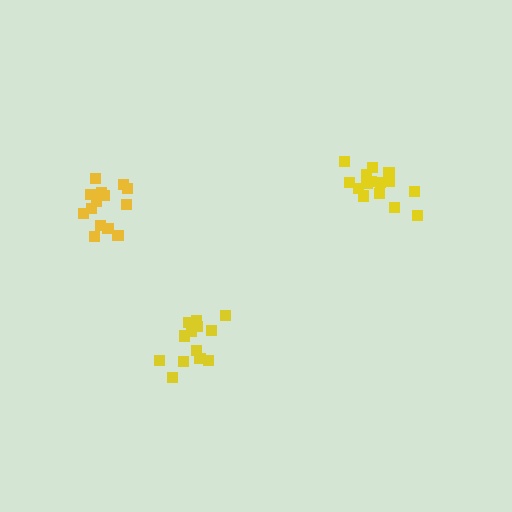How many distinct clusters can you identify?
There are 3 distinct clusters.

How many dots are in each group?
Group 1: 13 dots, Group 2: 15 dots, Group 3: 14 dots (42 total).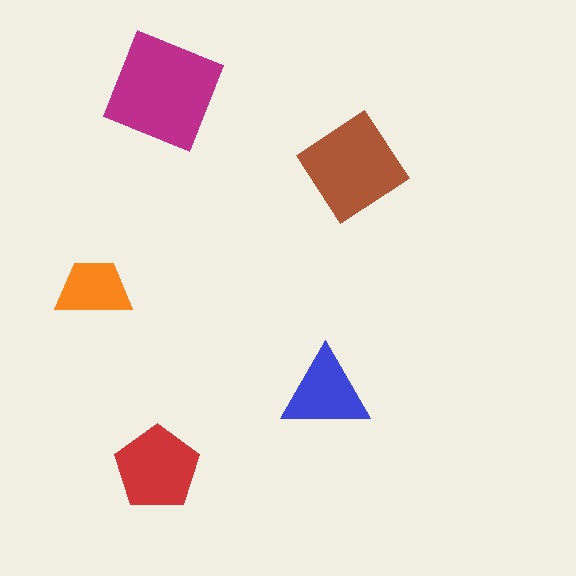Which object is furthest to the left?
The orange trapezoid is leftmost.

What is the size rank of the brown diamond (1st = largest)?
2nd.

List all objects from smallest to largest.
The orange trapezoid, the blue triangle, the red pentagon, the brown diamond, the magenta square.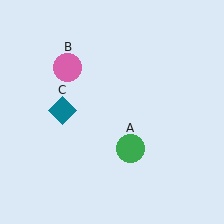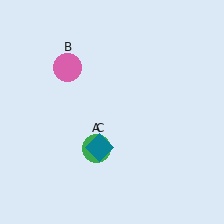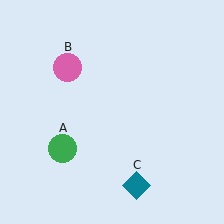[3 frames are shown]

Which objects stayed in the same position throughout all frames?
Pink circle (object B) remained stationary.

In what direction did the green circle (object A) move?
The green circle (object A) moved left.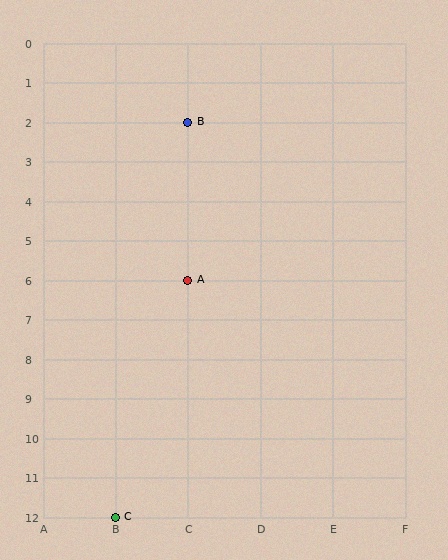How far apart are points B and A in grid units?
Points B and A are 4 rows apart.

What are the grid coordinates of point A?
Point A is at grid coordinates (C, 6).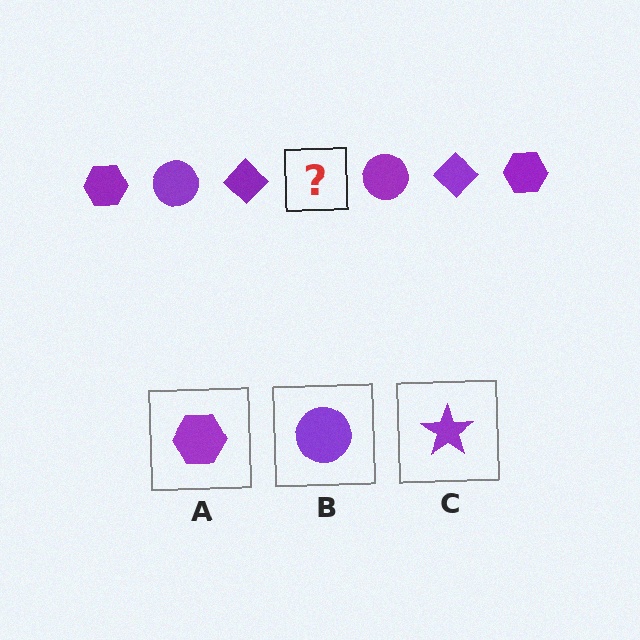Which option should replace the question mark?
Option A.